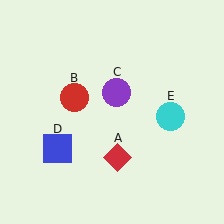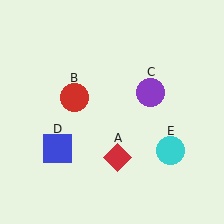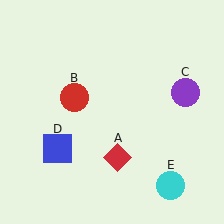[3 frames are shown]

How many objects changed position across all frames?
2 objects changed position: purple circle (object C), cyan circle (object E).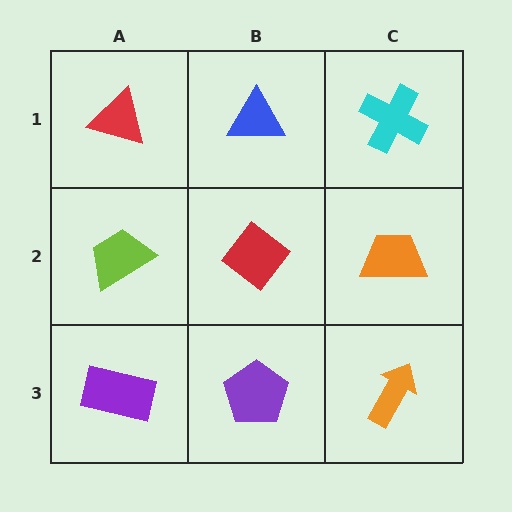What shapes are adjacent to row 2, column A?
A red triangle (row 1, column A), a purple rectangle (row 3, column A), a red diamond (row 2, column B).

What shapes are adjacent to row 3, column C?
An orange trapezoid (row 2, column C), a purple pentagon (row 3, column B).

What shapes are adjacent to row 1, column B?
A red diamond (row 2, column B), a red triangle (row 1, column A), a cyan cross (row 1, column C).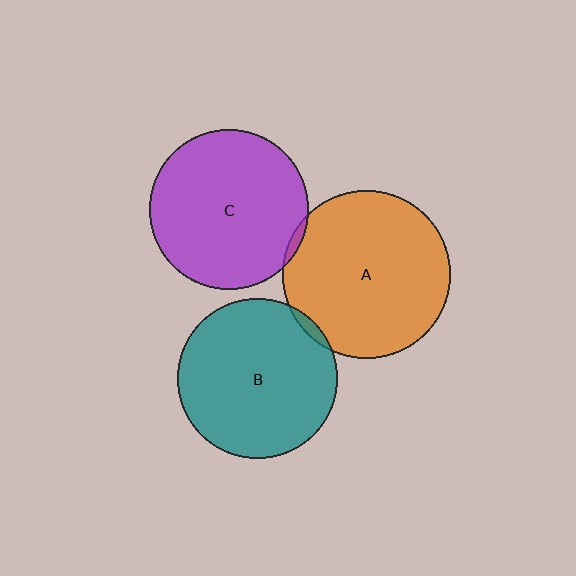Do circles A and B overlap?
Yes.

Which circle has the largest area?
Circle A (orange).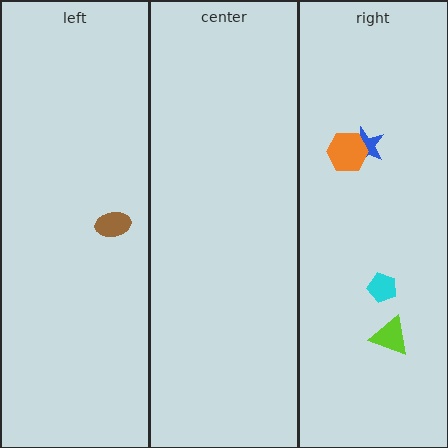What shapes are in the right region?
The blue star, the orange hexagon, the lime triangle, the cyan pentagon.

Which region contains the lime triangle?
The right region.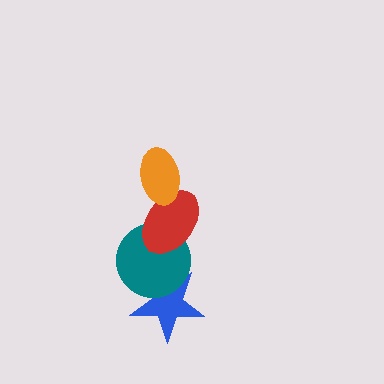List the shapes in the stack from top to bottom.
From top to bottom: the orange ellipse, the red ellipse, the teal circle, the blue star.